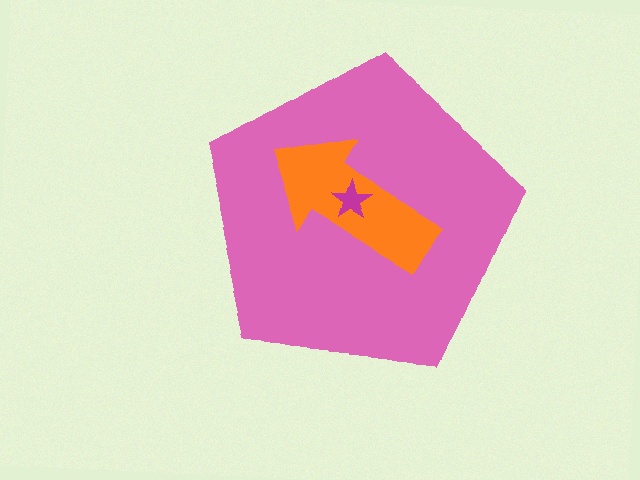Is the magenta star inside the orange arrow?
Yes.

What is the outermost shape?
The pink pentagon.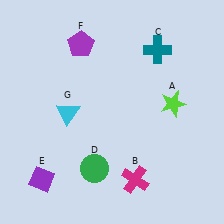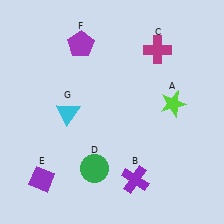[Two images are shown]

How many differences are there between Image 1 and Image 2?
There are 2 differences between the two images.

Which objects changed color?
B changed from magenta to purple. C changed from teal to magenta.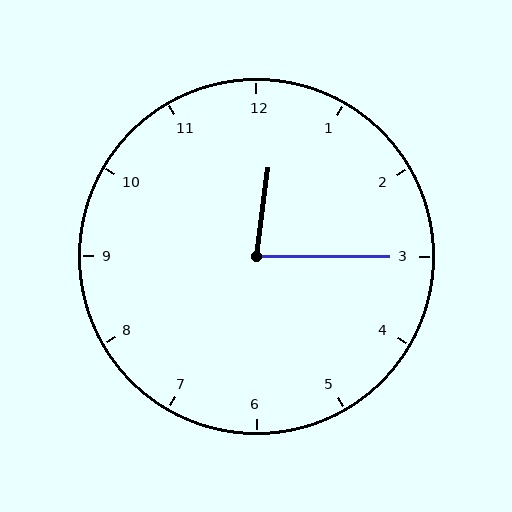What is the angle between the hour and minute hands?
Approximately 82 degrees.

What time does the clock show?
12:15.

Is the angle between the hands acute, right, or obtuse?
It is acute.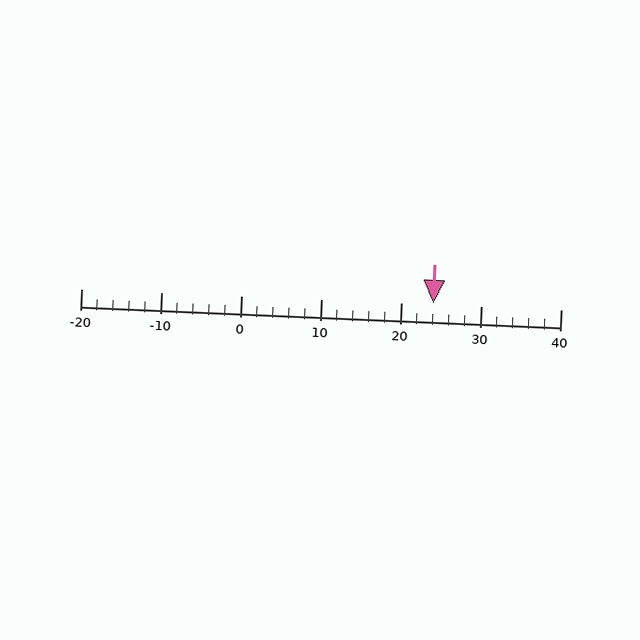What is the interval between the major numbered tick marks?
The major tick marks are spaced 10 units apart.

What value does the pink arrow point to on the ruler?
The pink arrow points to approximately 24.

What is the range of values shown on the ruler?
The ruler shows values from -20 to 40.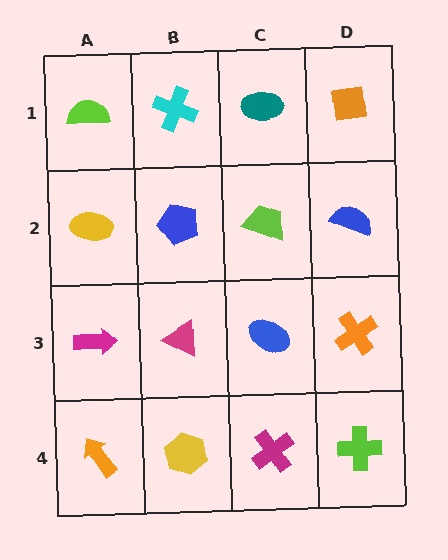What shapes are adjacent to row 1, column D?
A blue semicircle (row 2, column D), a teal ellipse (row 1, column C).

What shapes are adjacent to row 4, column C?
A blue ellipse (row 3, column C), a yellow hexagon (row 4, column B), a lime cross (row 4, column D).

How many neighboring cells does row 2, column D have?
3.